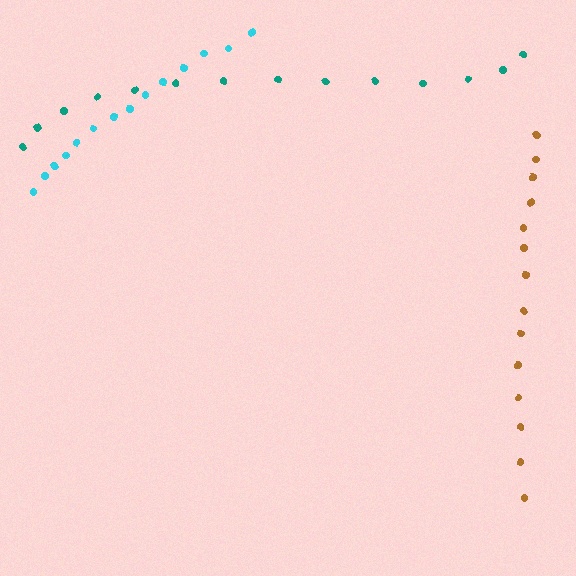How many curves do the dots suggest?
There are 3 distinct paths.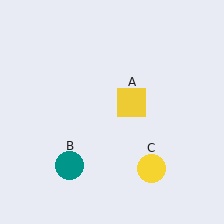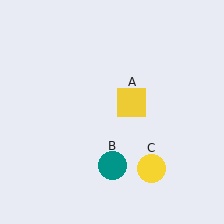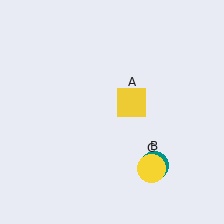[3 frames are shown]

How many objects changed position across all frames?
1 object changed position: teal circle (object B).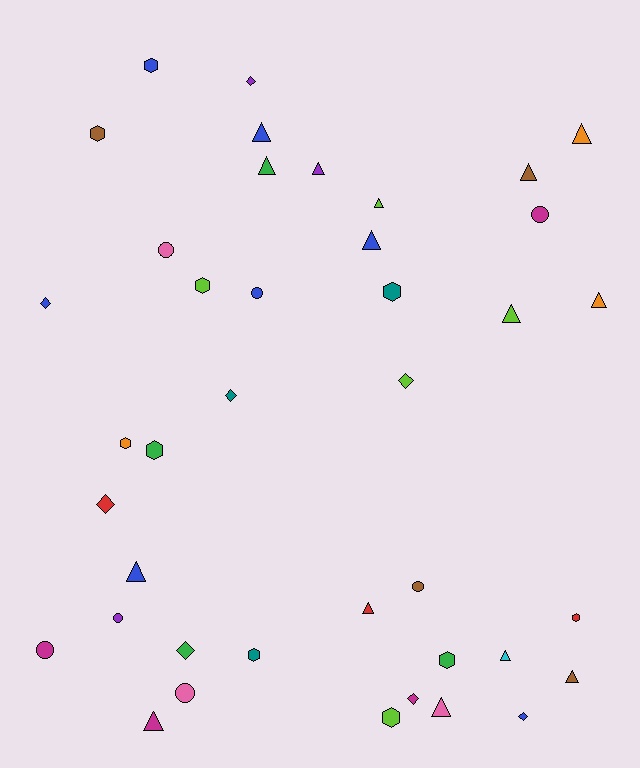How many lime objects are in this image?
There are 5 lime objects.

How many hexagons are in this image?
There are 10 hexagons.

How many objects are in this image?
There are 40 objects.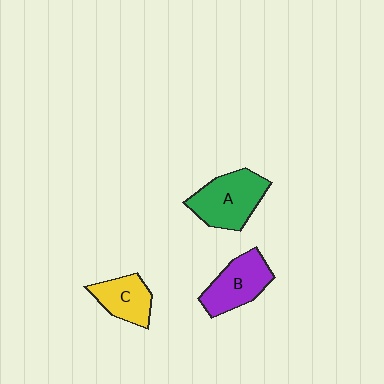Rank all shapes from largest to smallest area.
From largest to smallest: A (green), B (purple), C (yellow).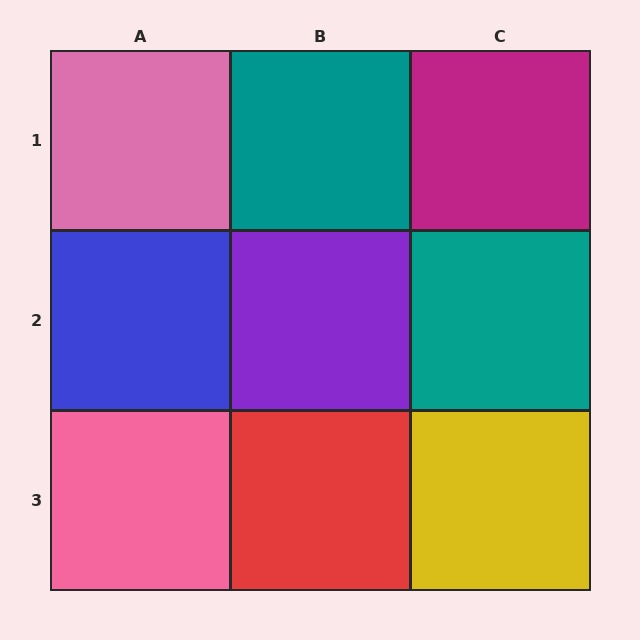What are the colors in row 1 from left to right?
Pink, teal, magenta.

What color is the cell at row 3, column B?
Red.